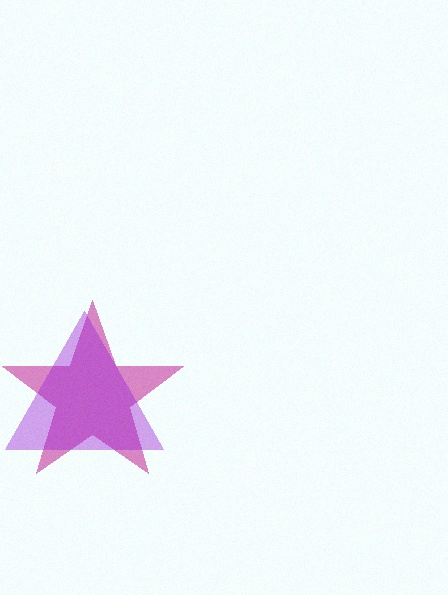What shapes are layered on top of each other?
The layered shapes are: a magenta star, a purple triangle.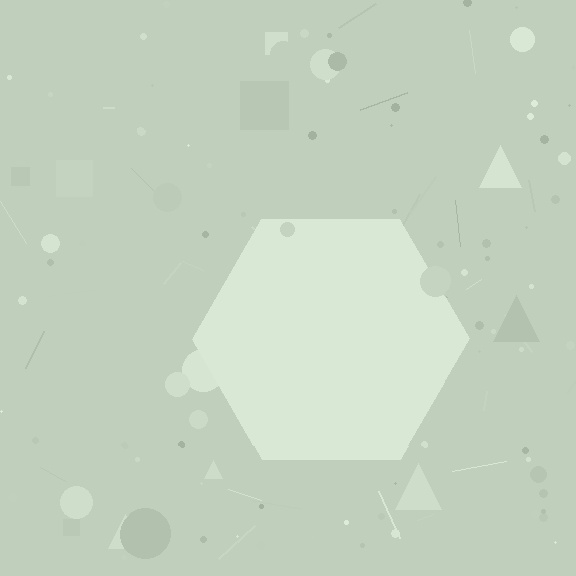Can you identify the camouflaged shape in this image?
The camouflaged shape is a hexagon.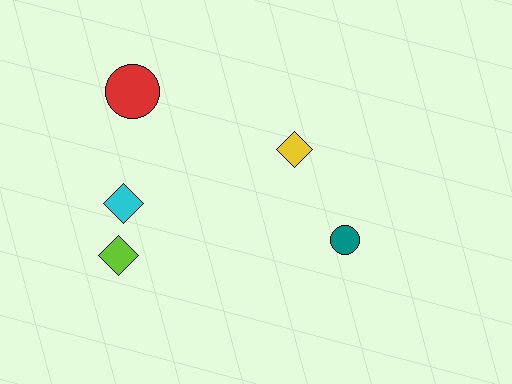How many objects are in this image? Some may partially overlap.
There are 5 objects.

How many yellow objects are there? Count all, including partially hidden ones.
There is 1 yellow object.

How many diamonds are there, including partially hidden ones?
There are 3 diamonds.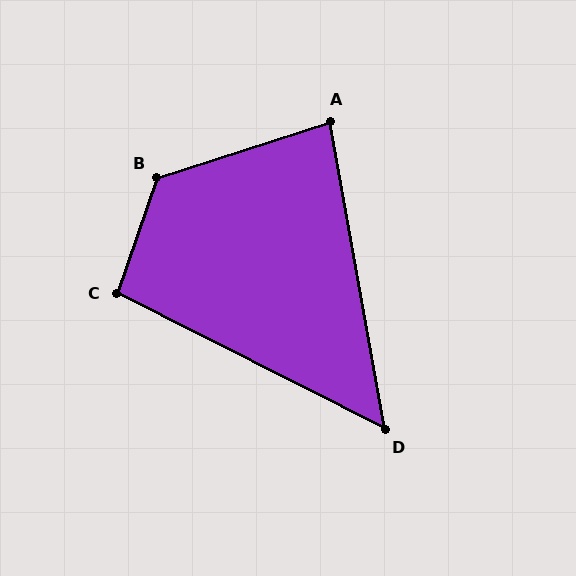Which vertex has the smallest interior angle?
D, at approximately 53 degrees.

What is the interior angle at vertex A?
Approximately 82 degrees (acute).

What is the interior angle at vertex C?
Approximately 98 degrees (obtuse).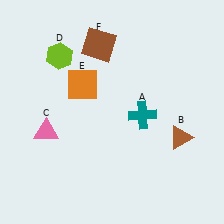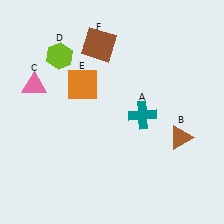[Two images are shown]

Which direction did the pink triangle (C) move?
The pink triangle (C) moved up.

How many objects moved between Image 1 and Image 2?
1 object moved between the two images.